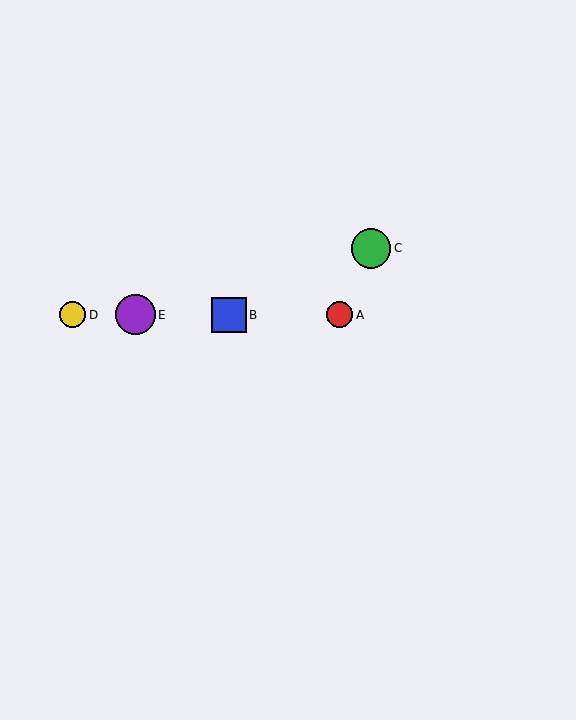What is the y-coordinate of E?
Object E is at y≈315.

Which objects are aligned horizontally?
Objects A, B, D, E are aligned horizontally.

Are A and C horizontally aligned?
No, A is at y≈315 and C is at y≈248.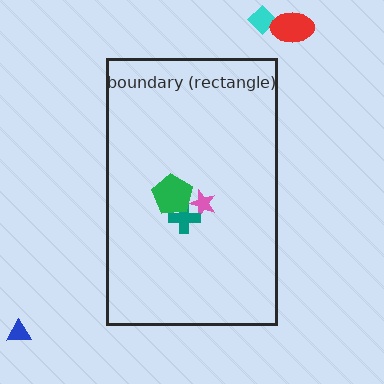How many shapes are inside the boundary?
3 inside, 3 outside.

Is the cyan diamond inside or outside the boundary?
Outside.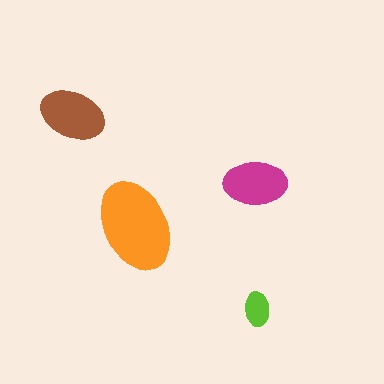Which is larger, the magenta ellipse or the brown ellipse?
The brown one.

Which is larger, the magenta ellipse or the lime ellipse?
The magenta one.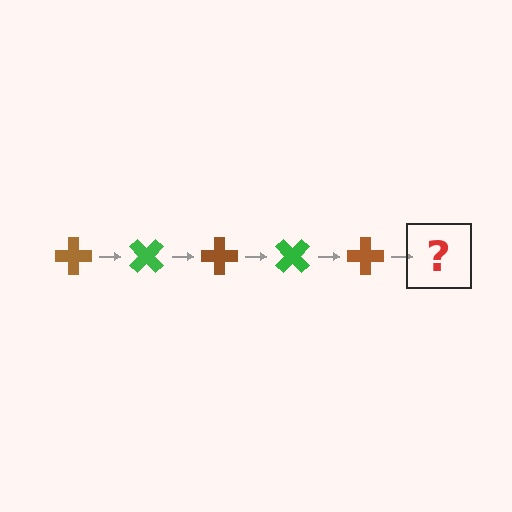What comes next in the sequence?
The next element should be a green cross, rotated 225 degrees from the start.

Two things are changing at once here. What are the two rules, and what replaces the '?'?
The two rules are that it rotates 45 degrees each step and the color cycles through brown and green. The '?' should be a green cross, rotated 225 degrees from the start.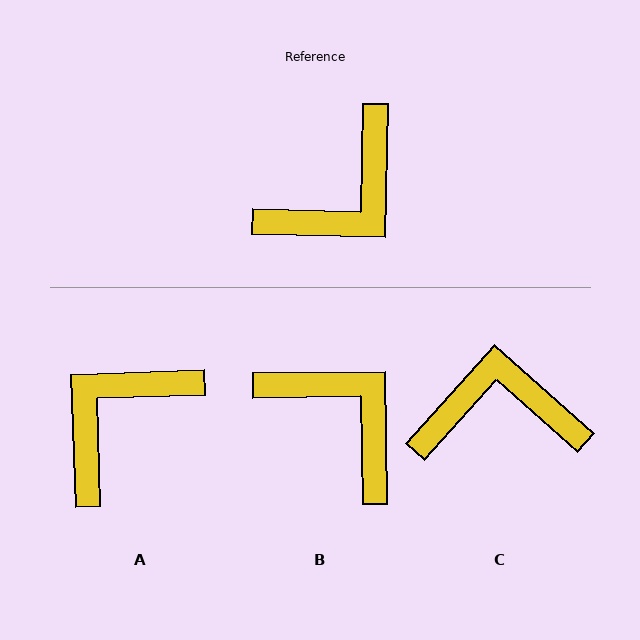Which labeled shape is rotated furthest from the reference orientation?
A, about 177 degrees away.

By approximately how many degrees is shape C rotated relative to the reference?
Approximately 139 degrees counter-clockwise.